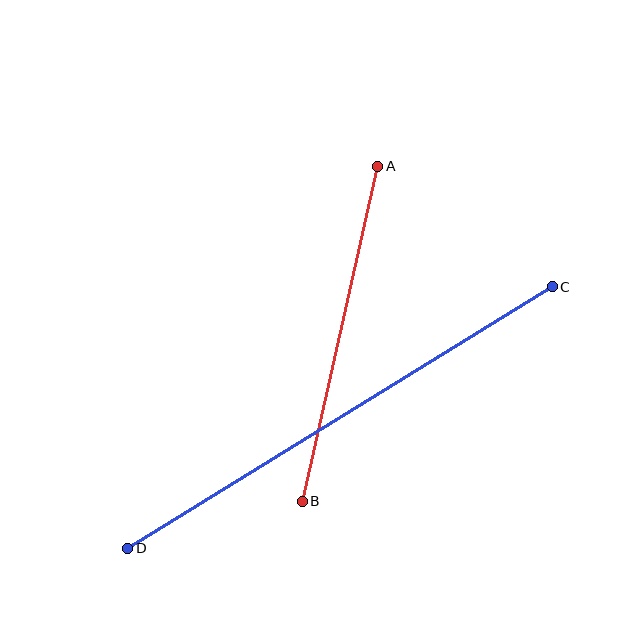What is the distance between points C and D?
The distance is approximately 498 pixels.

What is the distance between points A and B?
The distance is approximately 344 pixels.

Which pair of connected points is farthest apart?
Points C and D are farthest apart.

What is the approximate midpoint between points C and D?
The midpoint is at approximately (340, 418) pixels.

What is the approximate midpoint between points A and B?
The midpoint is at approximately (340, 334) pixels.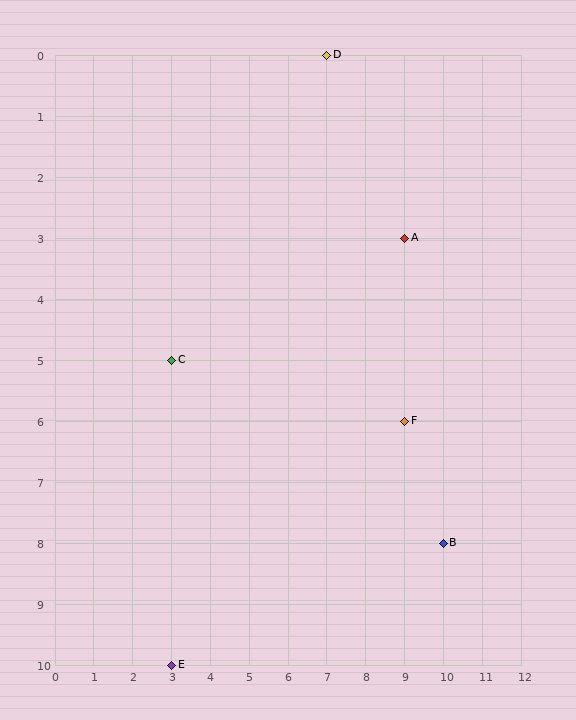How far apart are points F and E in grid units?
Points F and E are 6 columns and 4 rows apart (about 7.2 grid units diagonally).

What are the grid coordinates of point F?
Point F is at grid coordinates (9, 6).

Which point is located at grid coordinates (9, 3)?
Point A is at (9, 3).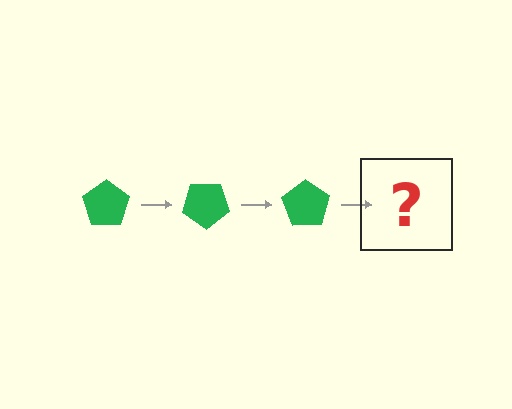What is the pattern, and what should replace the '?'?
The pattern is that the pentagon rotates 35 degrees each step. The '?' should be a green pentagon rotated 105 degrees.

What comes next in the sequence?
The next element should be a green pentagon rotated 105 degrees.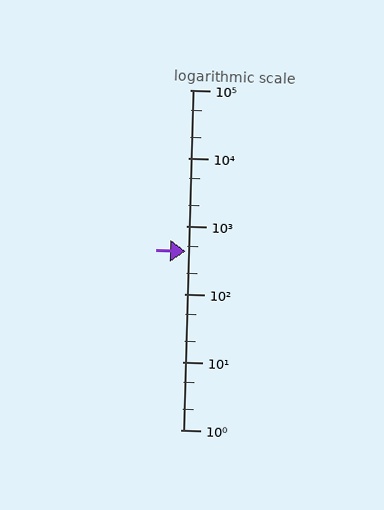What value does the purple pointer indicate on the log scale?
The pointer indicates approximately 420.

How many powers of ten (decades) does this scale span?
The scale spans 5 decades, from 1 to 100000.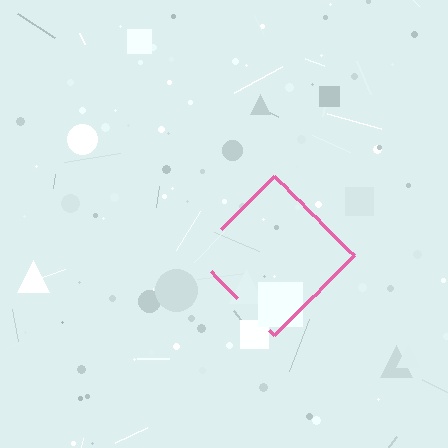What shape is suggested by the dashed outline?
The dashed outline suggests a diamond.